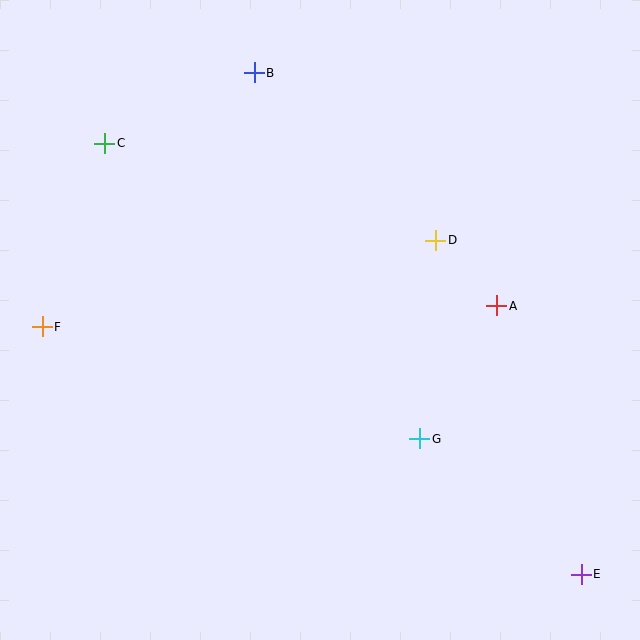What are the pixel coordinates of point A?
Point A is at (497, 306).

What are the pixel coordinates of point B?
Point B is at (254, 73).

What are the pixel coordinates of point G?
Point G is at (420, 439).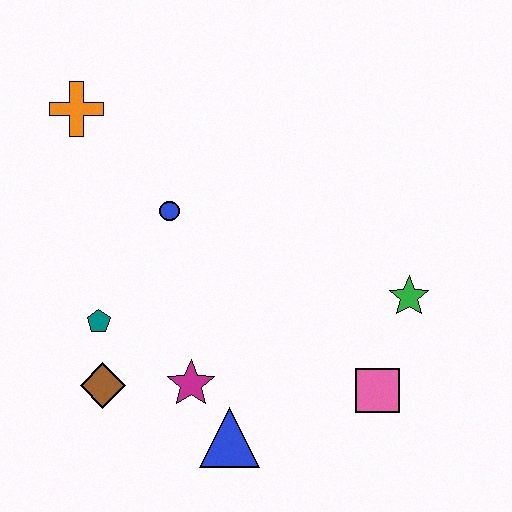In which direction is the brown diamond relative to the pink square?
The brown diamond is to the left of the pink square.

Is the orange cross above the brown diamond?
Yes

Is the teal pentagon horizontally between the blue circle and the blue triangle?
No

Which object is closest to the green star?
The pink square is closest to the green star.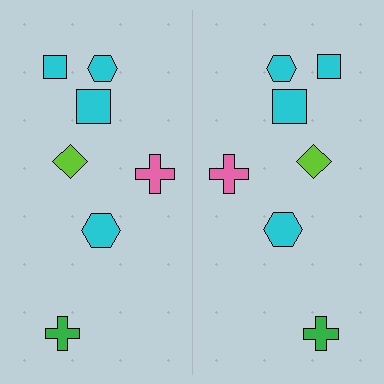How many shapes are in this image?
There are 14 shapes in this image.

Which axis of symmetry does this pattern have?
The pattern has a vertical axis of symmetry running through the center of the image.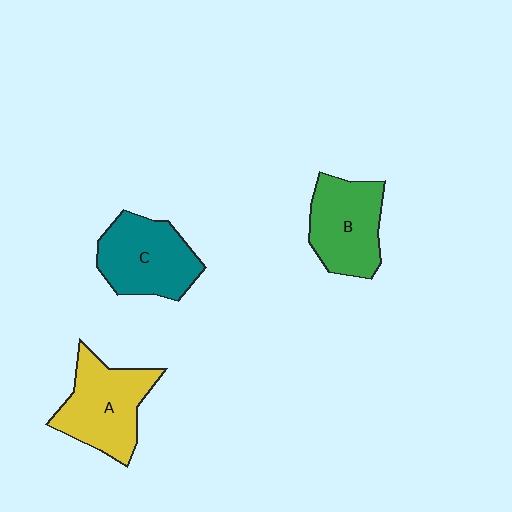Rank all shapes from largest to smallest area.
From largest to smallest: A (yellow), C (teal), B (green).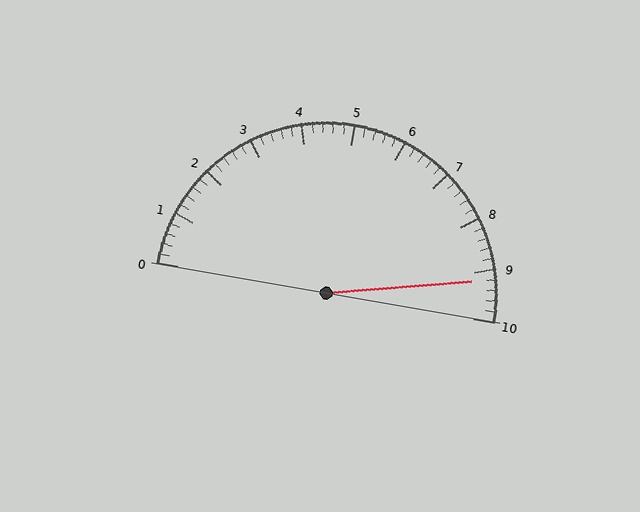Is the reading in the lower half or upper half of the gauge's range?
The reading is in the upper half of the range (0 to 10).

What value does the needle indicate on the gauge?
The needle indicates approximately 9.2.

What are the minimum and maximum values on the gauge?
The gauge ranges from 0 to 10.